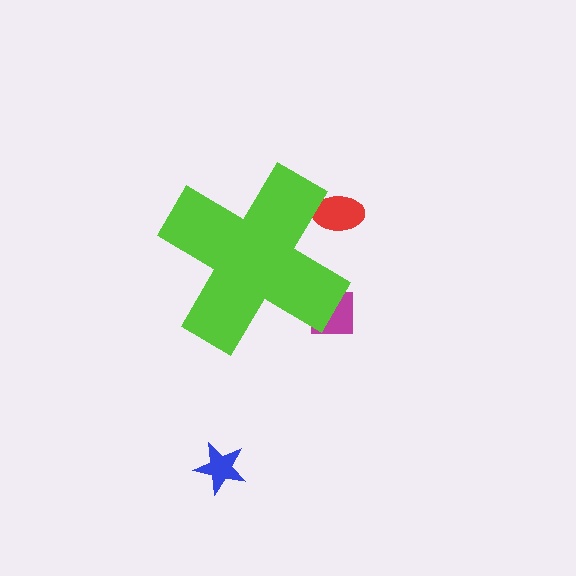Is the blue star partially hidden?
No, the blue star is fully visible.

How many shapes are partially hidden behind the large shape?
2 shapes are partially hidden.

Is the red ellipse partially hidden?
Yes, the red ellipse is partially hidden behind the lime cross.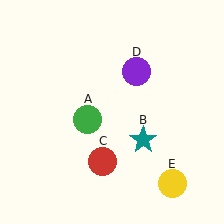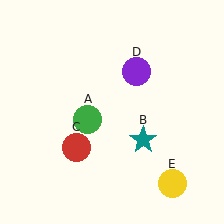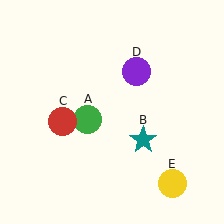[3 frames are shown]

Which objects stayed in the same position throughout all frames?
Green circle (object A) and teal star (object B) and purple circle (object D) and yellow circle (object E) remained stationary.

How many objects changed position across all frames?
1 object changed position: red circle (object C).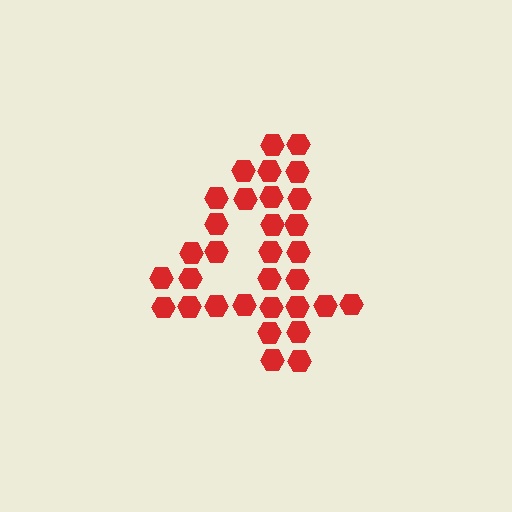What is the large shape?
The large shape is the digit 4.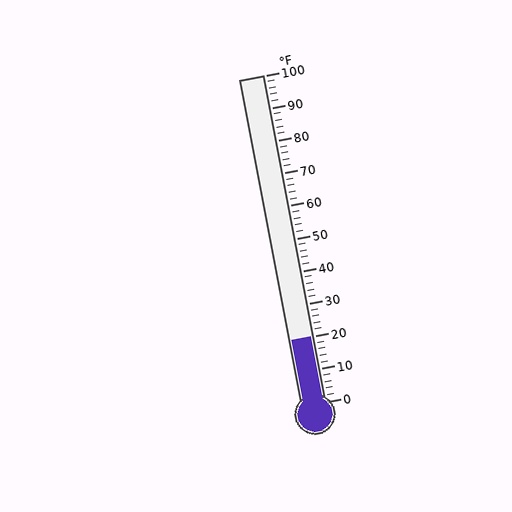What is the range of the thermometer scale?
The thermometer scale ranges from 0°F to 100°F.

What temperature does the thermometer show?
The thermometer shows approximately 20°F.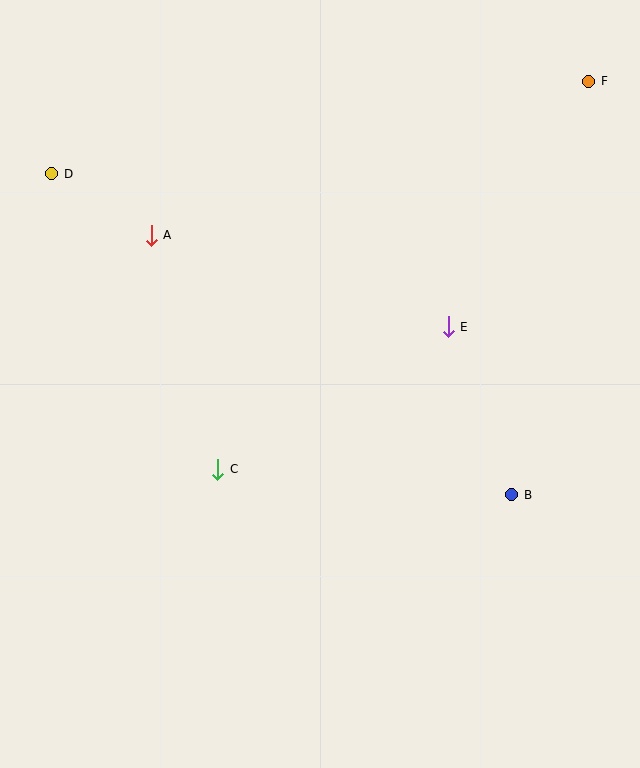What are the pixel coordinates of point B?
Point B is at (512, 495).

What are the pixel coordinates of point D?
Point D is at (52, 174).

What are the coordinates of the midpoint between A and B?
The midpoint between A and B is at (332, 365).